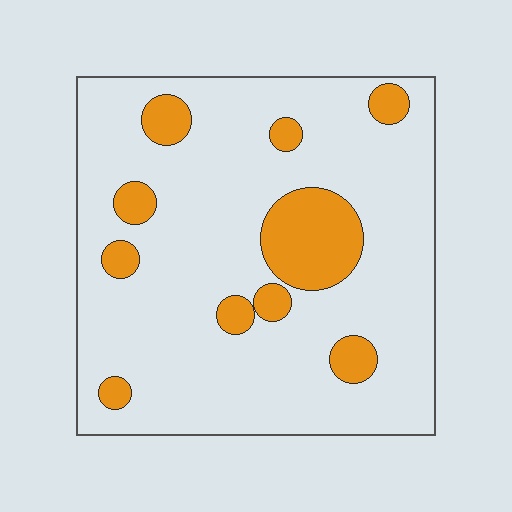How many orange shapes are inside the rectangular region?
10.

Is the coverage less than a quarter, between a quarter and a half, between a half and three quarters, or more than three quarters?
Less than a quarter.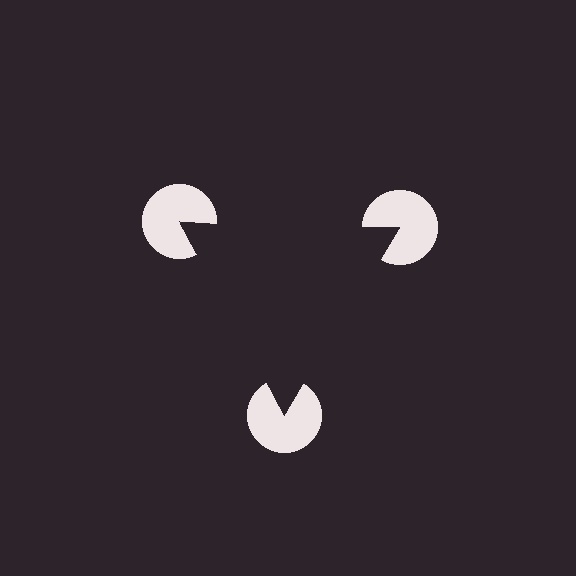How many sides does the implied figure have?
3 sides.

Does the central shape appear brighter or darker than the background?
It typically appears slightly darker than the background, even though no actual brightness change is drawn.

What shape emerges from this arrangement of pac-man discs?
An illusory triangle — its edges are inferred from the aligned wedge cuts in the pac-man discs, not physically drawn.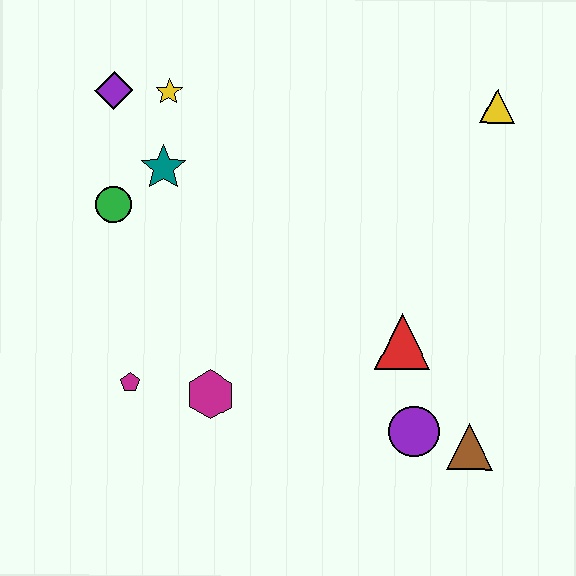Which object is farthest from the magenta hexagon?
The yellow triangle is farthest from the magenta hexagon.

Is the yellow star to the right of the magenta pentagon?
Yes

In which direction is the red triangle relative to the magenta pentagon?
The red triangle is to the right of the magenta pentagon.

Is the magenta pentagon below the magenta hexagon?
No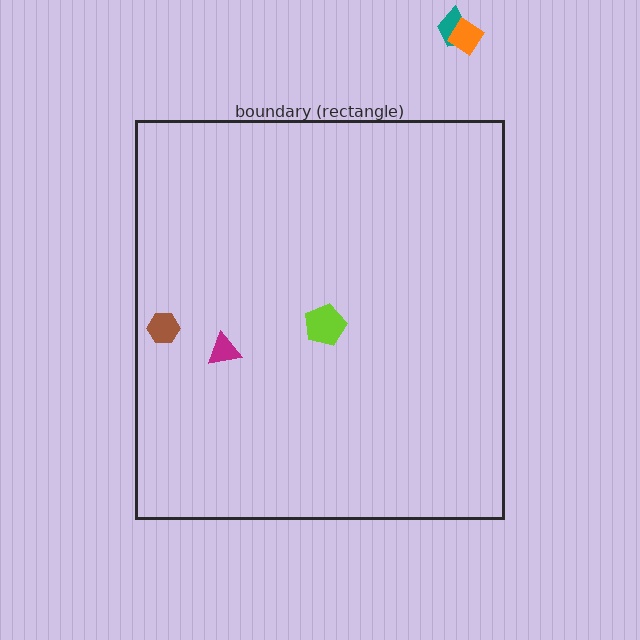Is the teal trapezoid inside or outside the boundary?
Outside.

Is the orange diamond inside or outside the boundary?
Outside.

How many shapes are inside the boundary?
4 inside, 2 outside.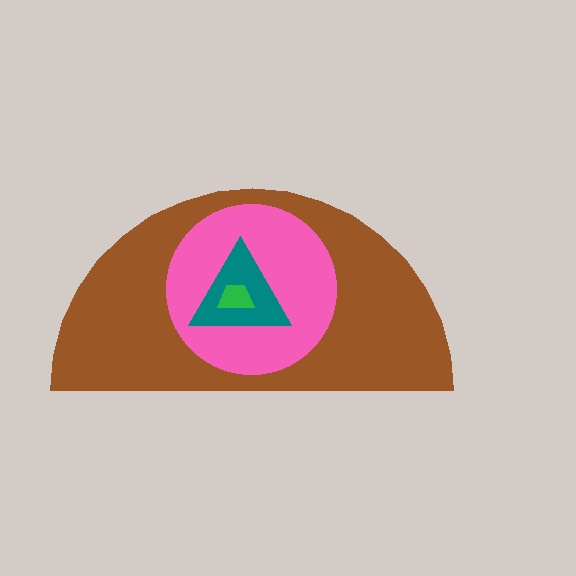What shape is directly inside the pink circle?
The teal triangle.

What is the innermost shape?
The green trapezoid.